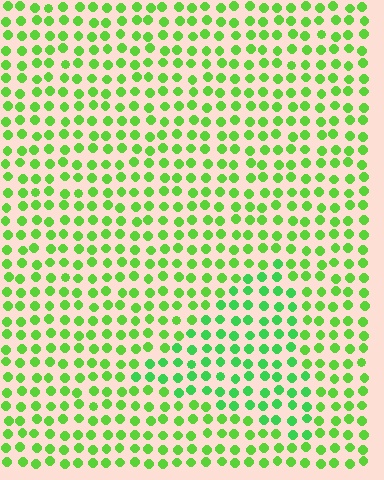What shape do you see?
I see a triangle.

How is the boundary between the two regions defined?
The boundary is defined purely by a slight shift in hue (about 23 degrees). Spacing, size, and orientation are identical on both sides.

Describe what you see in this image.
The image is filled with small lime elements in a uniform arrangement. A triangle-shaped region is visible where the elements are tinted to a slightly different hue, forming a subtle color boundary.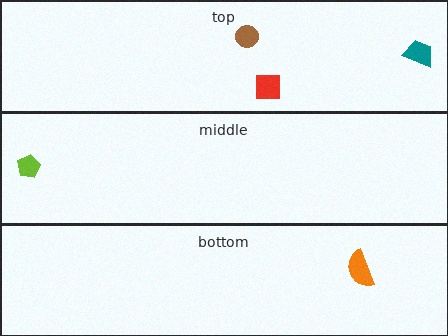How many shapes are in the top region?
3.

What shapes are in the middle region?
The lime pentagon.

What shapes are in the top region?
The teal trapezoid, the brown circle, the red square.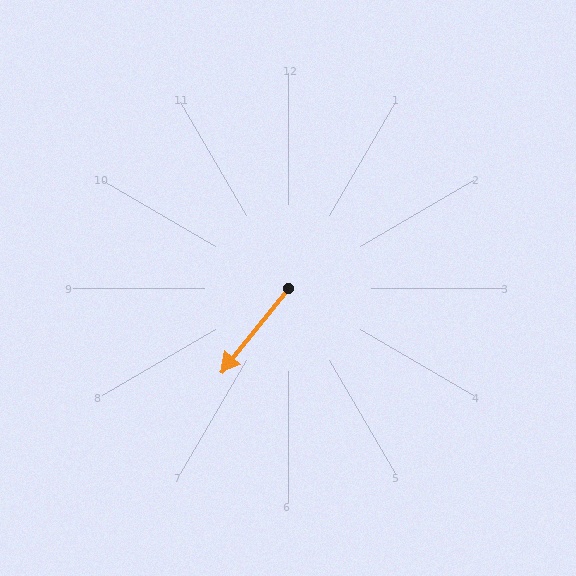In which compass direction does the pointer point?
Southwest.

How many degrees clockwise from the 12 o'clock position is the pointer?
Approximately 219 degrees.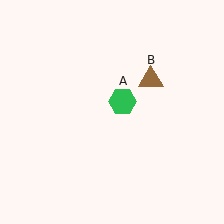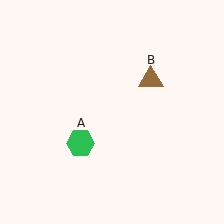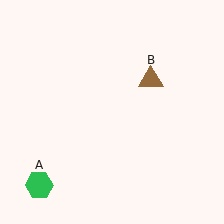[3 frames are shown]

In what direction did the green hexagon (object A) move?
The green hexagon (object A) moved down and to the left.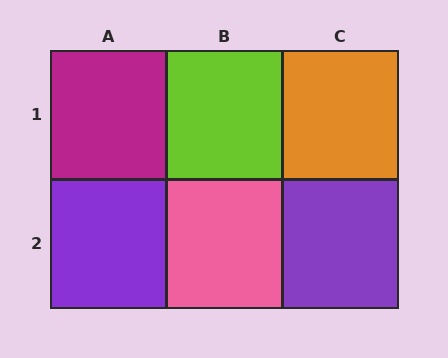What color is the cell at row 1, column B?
Lime.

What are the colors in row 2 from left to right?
Purple, pink, purple.